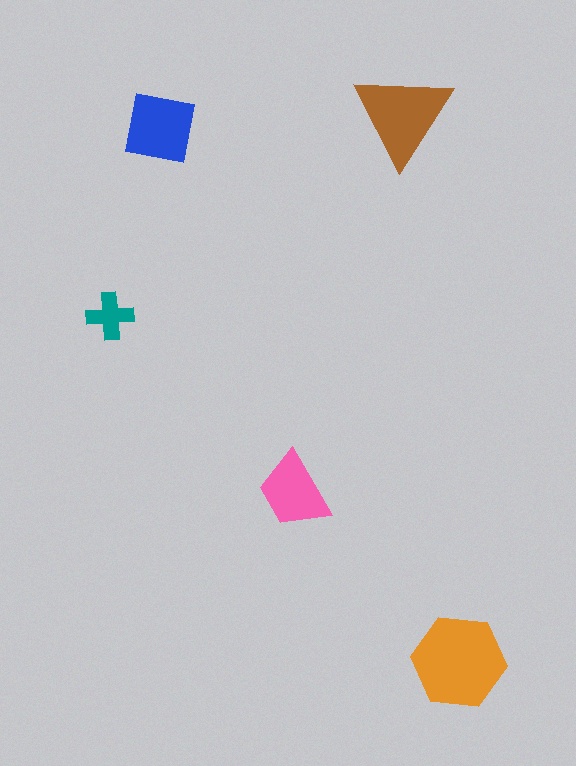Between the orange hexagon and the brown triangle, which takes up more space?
The orange hexagon.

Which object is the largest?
The orange hexagon.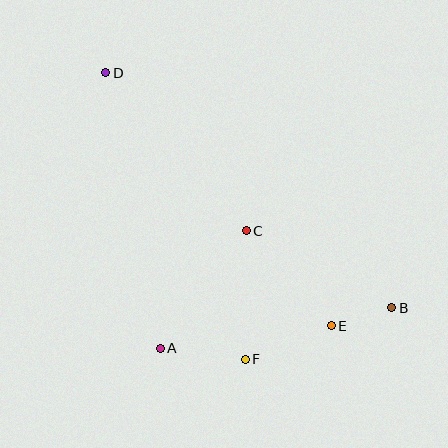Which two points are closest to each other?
Points B and E are closest to each other.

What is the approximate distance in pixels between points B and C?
The distance between B and C is approximately 164 pixels.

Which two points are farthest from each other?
Points B and D are farthest from each other.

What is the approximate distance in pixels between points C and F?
The distance between C and F is approximately 129 pixels.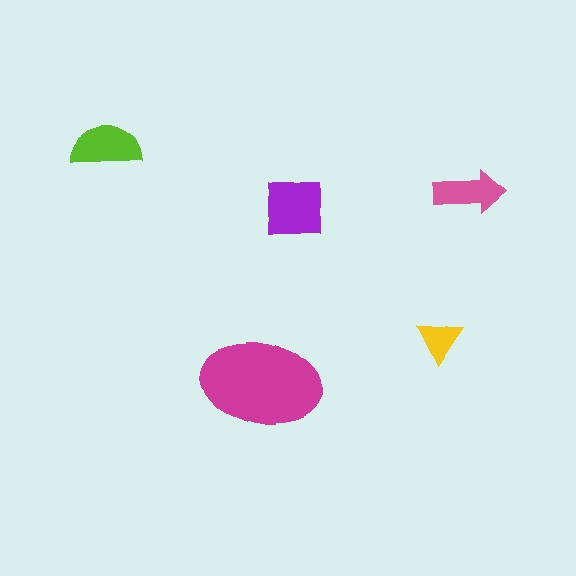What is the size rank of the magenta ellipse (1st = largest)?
1st.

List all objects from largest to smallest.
The magenta ellipse, the purple square, the lime semicircle, the pink arrow, the yellow triangle.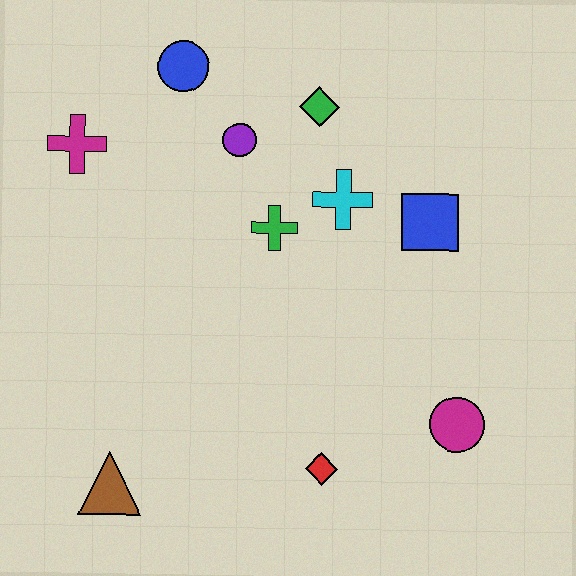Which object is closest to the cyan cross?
The green cross is closest to the cyan cross.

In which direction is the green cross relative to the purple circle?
The green cross is below the purple circle.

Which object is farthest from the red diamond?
The blue circle is farthest from the red diamond.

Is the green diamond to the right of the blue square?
No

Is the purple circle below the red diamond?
No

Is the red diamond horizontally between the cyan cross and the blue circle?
Yes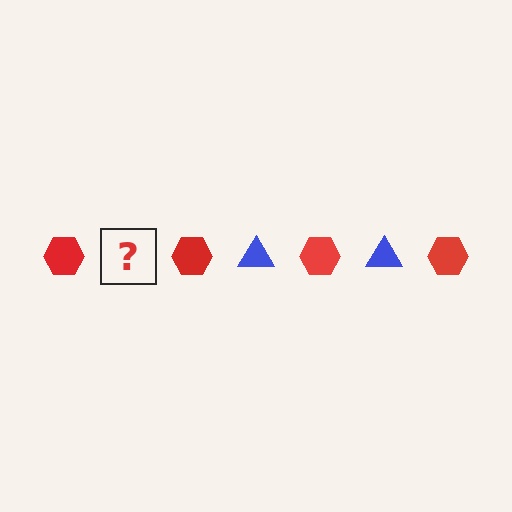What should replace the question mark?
The question mark should be replaced with a blue triangle.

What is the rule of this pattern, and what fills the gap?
The rule is that the pattern alternates between red hexagon and blue triangle. The gap should be filled with a blue triangle.